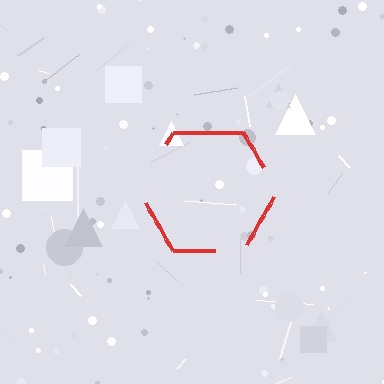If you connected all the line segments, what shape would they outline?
They would outline a hexagon.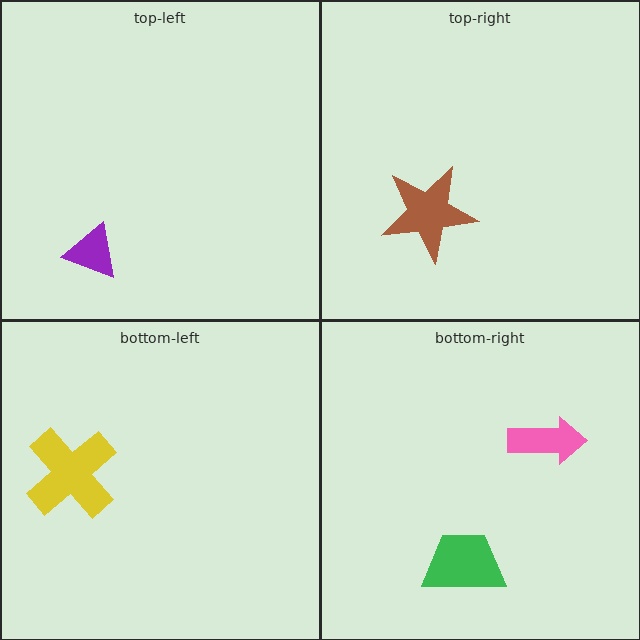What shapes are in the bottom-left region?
The yellow cross.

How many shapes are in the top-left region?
1.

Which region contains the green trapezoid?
The bottom-right region.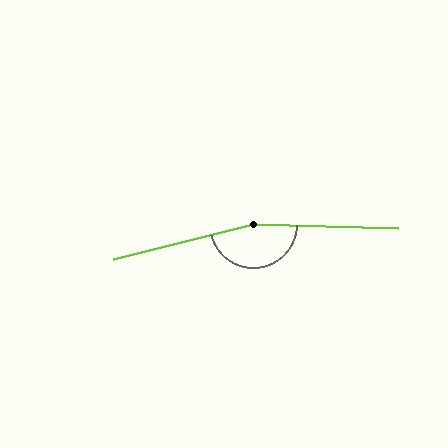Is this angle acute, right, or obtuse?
It is obtuse.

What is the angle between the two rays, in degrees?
Approximately 164 degrees.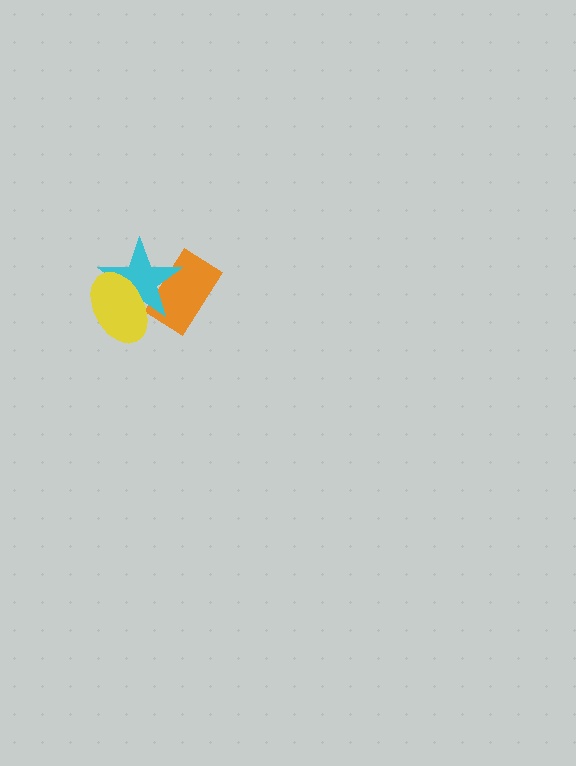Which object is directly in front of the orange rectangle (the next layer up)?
The cyan star is directly in front of the orange rectangle.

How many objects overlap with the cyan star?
2 objects overlap with the cyan star.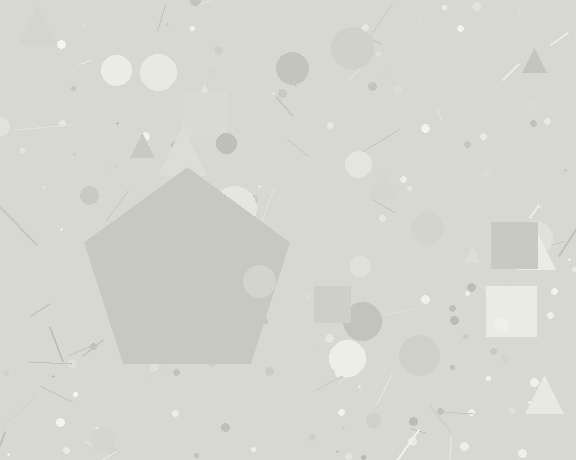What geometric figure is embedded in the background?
A pentagon is embedded in the background.